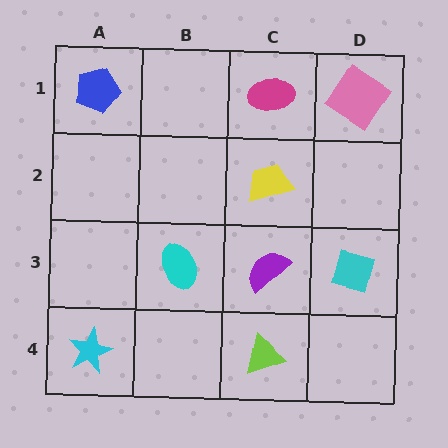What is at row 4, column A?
A cyan star.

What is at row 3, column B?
A cyan ellipse.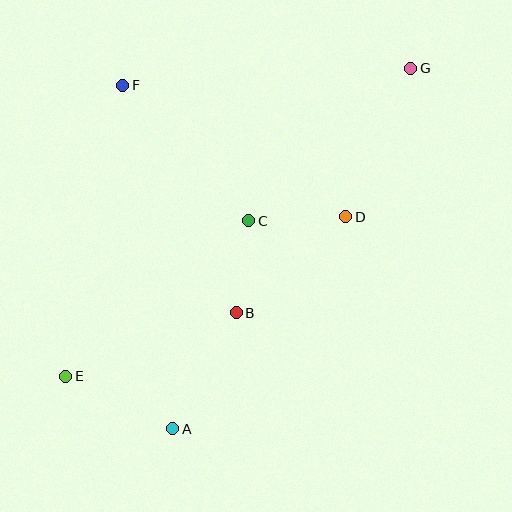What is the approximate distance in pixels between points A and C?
The distance between A and C is approximately 221 pixels.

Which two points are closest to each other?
Points B and C are closest to each other.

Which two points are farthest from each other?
Points E and G are farthest from each other.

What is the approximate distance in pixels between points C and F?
The distance between C and F is approximately 185 pixels.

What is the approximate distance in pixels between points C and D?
The distance between C and D is approximately 97 pixels.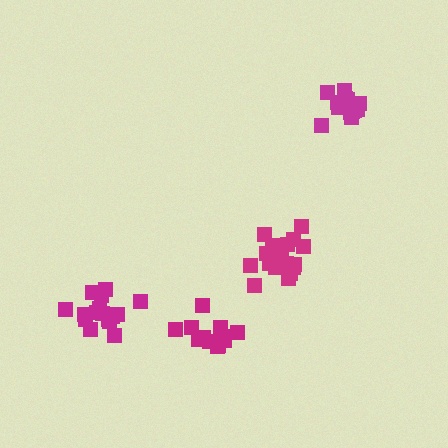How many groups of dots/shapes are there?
There are 4 groups.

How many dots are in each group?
Group 1: 13 dots, Group 2: 17 dots, Group 3: 13 dots, Group 4: 18 dots (61 total).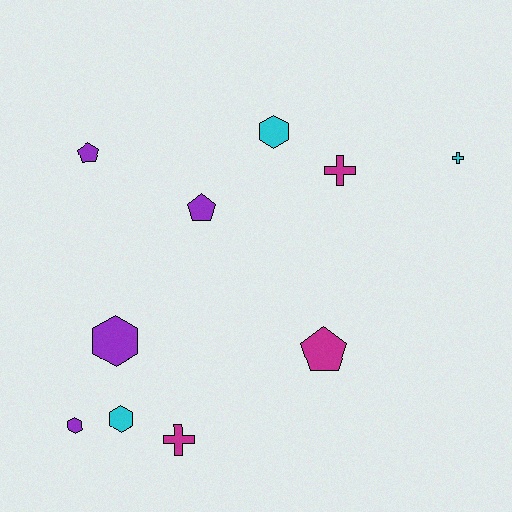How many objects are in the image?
There are 10 objects.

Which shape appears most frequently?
Hexagon, with 4 objects.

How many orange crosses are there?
There are no orange crosses.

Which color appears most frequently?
Purple, with 4 objects.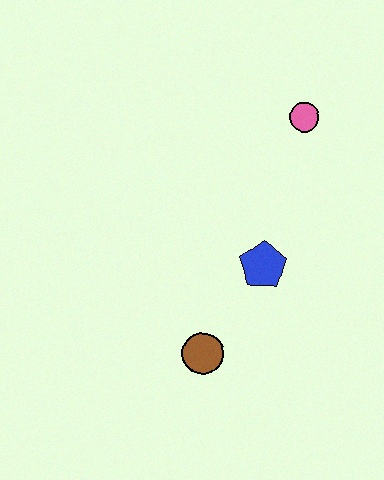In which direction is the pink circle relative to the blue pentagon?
The pink circle is above the blue pentagon.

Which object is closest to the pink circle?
The blue pentagon is closest to the pink circle.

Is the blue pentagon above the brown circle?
Yes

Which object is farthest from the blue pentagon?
The pink circle is farthest from the blue pentagon.